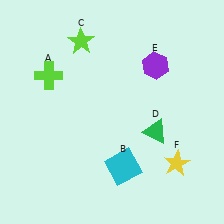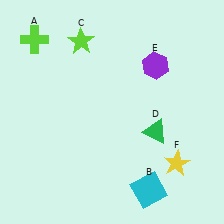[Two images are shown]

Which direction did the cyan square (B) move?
The cyan square (B) moved right.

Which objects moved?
The objects that moved are: the lime cross (A), the cyan square (B).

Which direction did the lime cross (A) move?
The lime cross (A) moved up.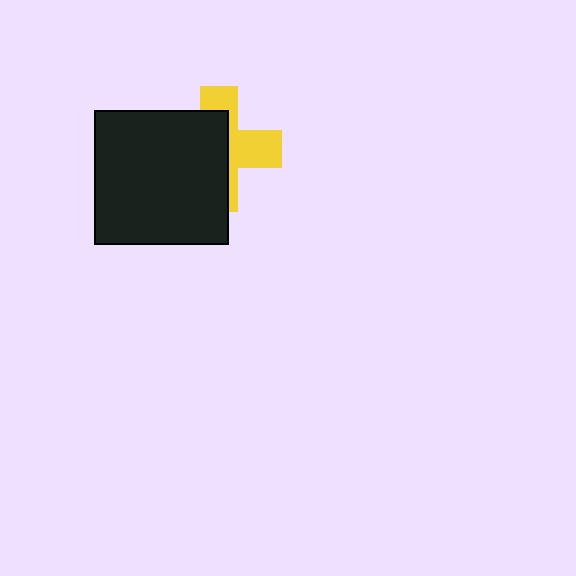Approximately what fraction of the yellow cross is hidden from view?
Roughly 58% of the yellow cross is hidden behind the black square.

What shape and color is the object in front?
The object in front is a black square.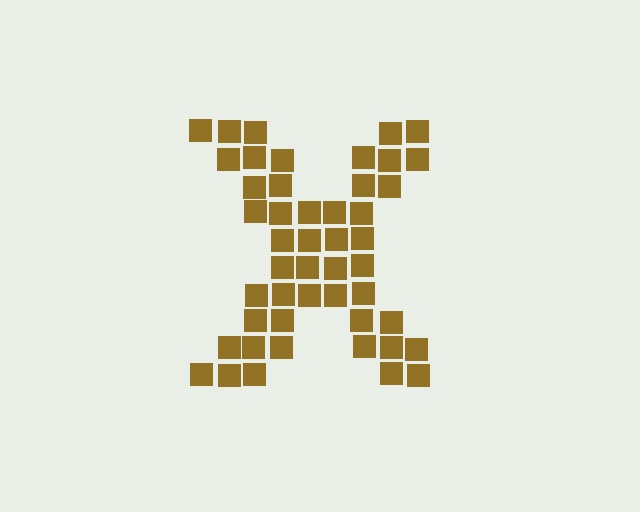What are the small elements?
The small elements are squares.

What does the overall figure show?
The overall figure shows the letter X.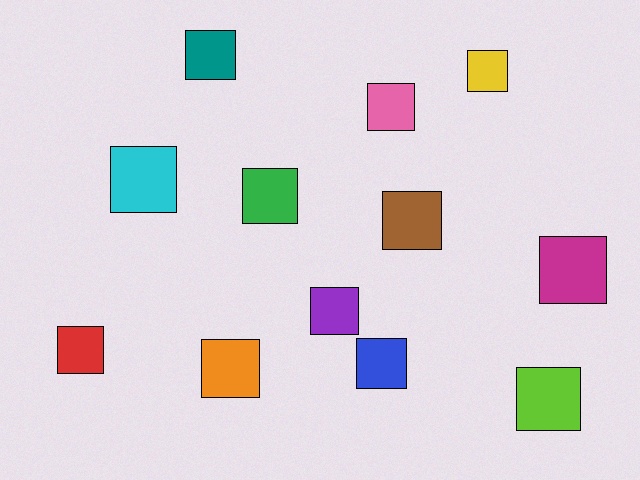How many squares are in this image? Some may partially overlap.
There are 12 squares.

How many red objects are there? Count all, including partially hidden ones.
There is 1 red object.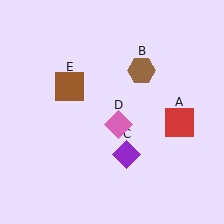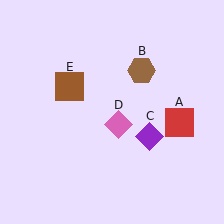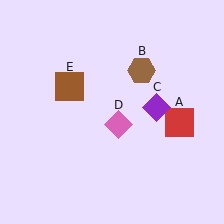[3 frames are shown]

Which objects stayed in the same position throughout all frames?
Red square (object A) and brown hexagon (object B) and pink diamond (object D) and brown square (object E) remained stationary.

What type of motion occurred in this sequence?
The purple diamond (object C) rotated counterclockwise around the center of the scene.